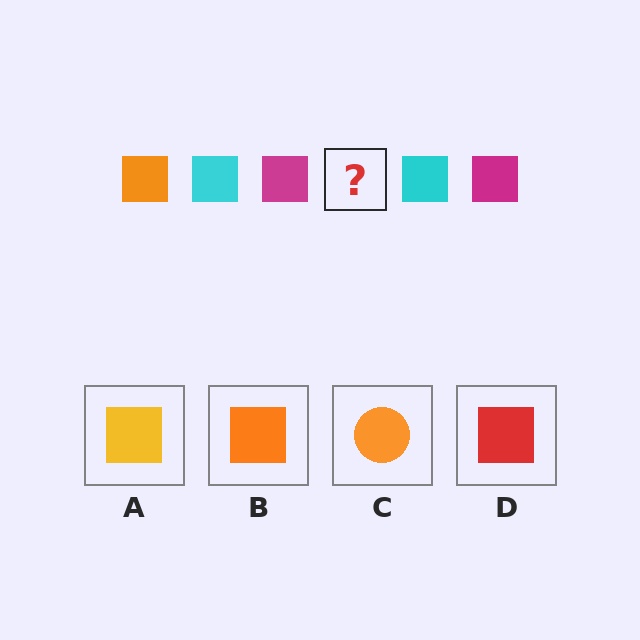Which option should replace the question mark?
Option B.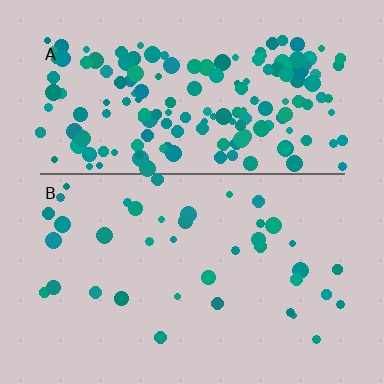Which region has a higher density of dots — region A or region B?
A (the top).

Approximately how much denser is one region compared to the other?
Approximately 4.4× — region A over region B.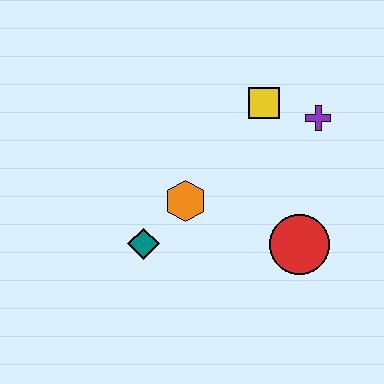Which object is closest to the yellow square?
The purple cross is closest to the yellow square.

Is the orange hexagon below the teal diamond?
No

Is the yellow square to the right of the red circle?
No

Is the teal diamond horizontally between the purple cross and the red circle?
No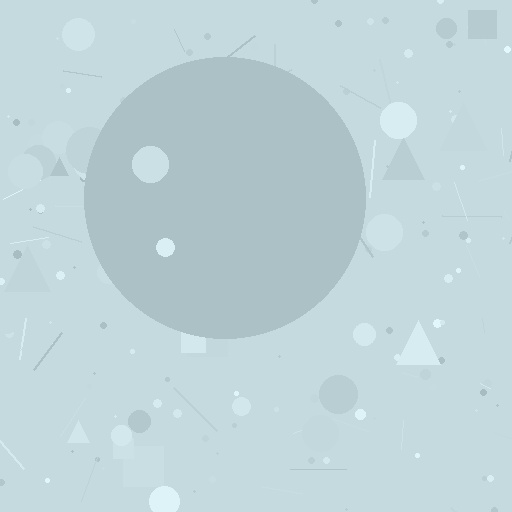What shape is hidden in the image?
A circle is hidden in the image.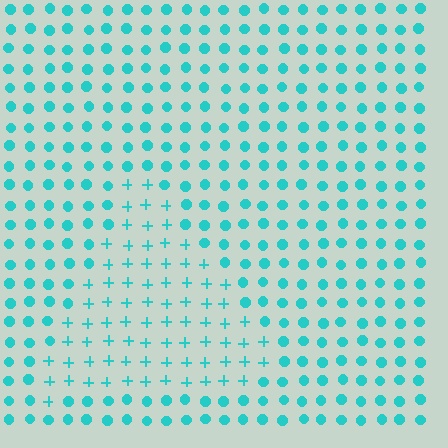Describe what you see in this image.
The image is filled with small cyan elements arranged in a uniform grid. A triangle-shaped region contains plus signs, while the surrounding area contains circles. The boundary is defined purely by the change in element shape.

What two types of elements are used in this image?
The image uses plus signs inside the triangle region and circles outside it.